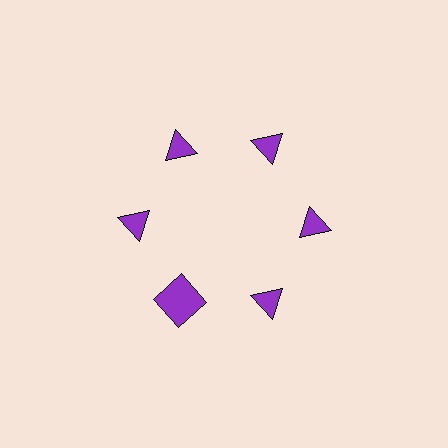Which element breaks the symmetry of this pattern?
The purple square at roughly the 7 o'clock position breaks the symmetry. All other shapes are purple triangles.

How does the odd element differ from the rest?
It has a different shape: square instead of triangle.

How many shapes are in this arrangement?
There are 6 shapes arranged in a ring pattern.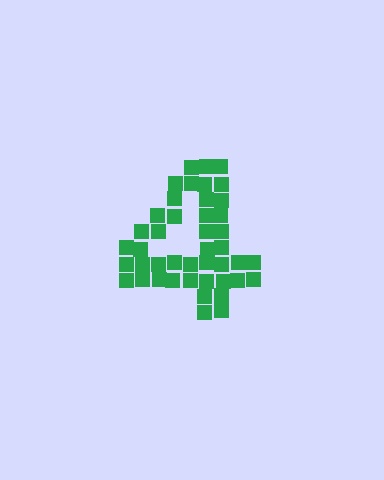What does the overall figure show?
The overall figure shows the digit 4.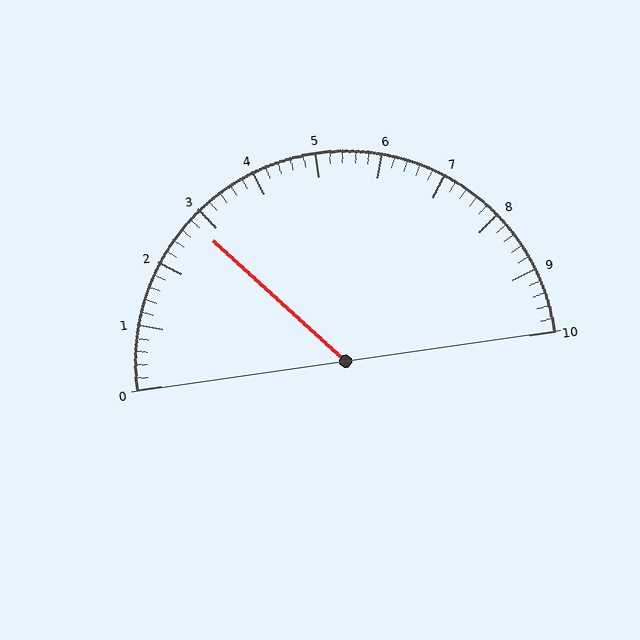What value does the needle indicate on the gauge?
The needle indicates approximately 2.8.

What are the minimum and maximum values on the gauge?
The gauge ranges from 0 to 10.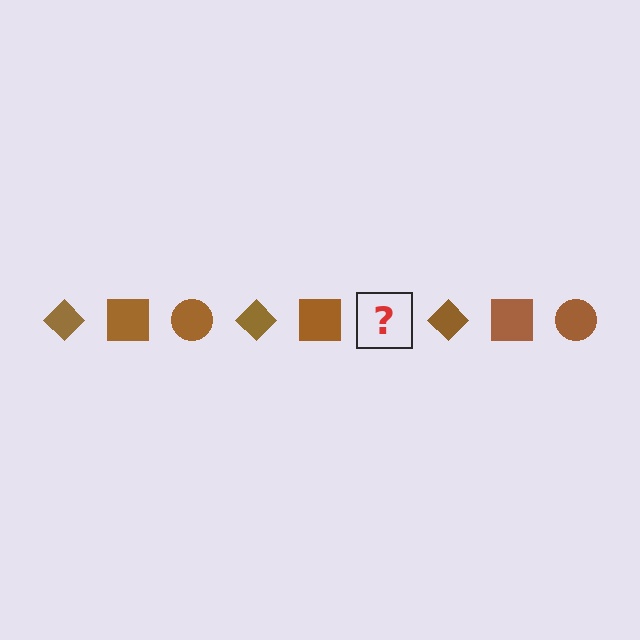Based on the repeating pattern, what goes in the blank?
The blank should be a brown circle.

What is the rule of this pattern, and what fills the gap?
The rule is that the pattern cycles through diamond, square, circle shapes in brown. The gap should be filled with a brown circle.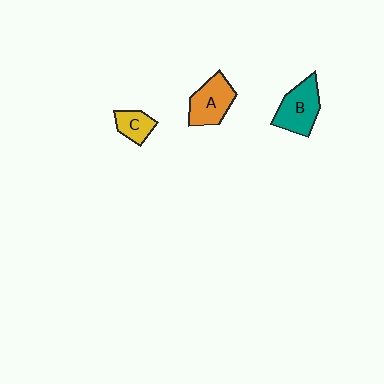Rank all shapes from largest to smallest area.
From largest to smallest: B (teal), A (orange), C (yellow).